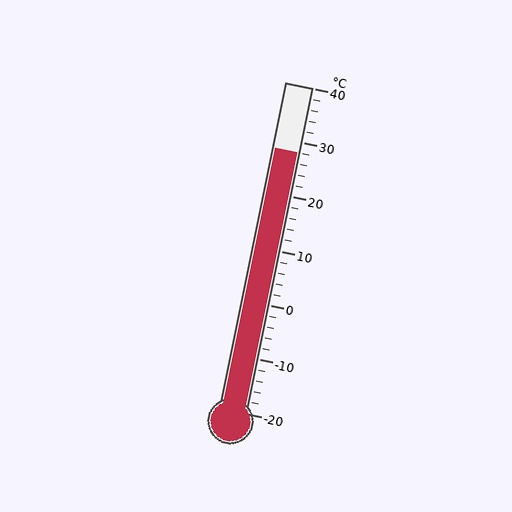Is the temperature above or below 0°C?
The temperature is above 0°C.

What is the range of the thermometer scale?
The thermometer scale ranges from -20°C to 40°C.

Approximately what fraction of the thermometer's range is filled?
The thermometer is filled to approximately 80% of its range.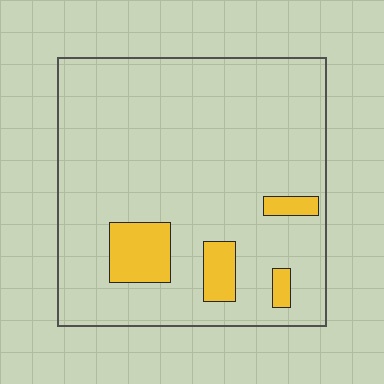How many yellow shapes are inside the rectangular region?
4.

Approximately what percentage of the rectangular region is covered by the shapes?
Approximately 10%.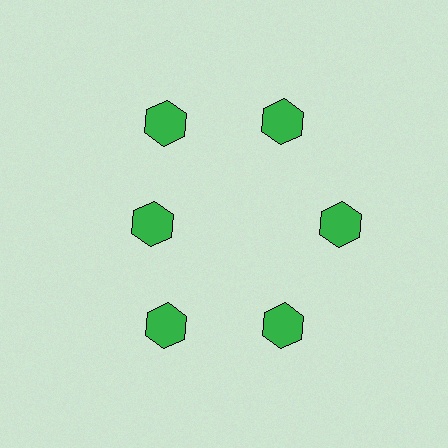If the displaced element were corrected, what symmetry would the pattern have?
It would have 6-fold rotational symmetry — the pattern would map onto itself every 60 degrees.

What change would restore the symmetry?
The symmetry would be restored by moving it outward, back onto the ring so that all 6 hexagons sit at equal angles and equal distance from the center.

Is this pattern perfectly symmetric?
No. The 6 green hexagons are arranged in a ring, but one element near the 9 o'clock position is pulled inward toward the center, breaking the 6-fold rotational symmetry.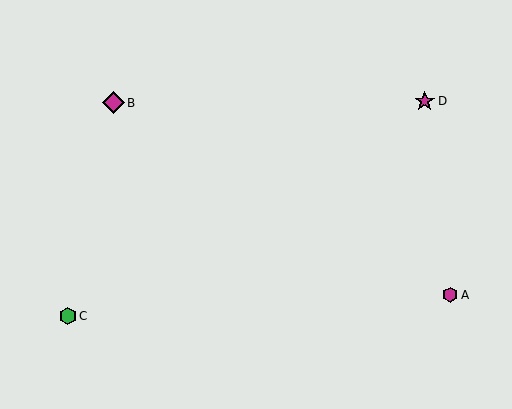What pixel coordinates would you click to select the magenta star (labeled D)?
Click at (425, 101) to select the magenta star D.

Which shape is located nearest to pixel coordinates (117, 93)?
The magenta diamond (labeled B) at (113, 103) is nearest to that location.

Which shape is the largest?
The magenta diamond (labeled B) is the largest.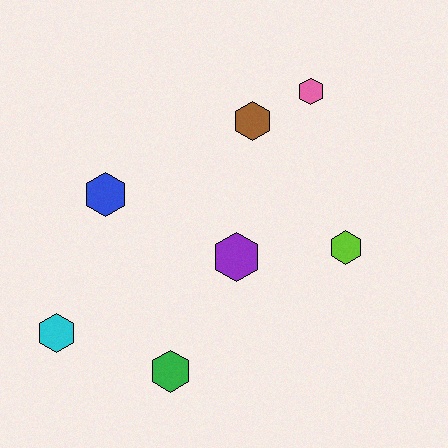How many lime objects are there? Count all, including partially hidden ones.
There is 1 lime object.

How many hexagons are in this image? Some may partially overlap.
There are 7 hexagons.